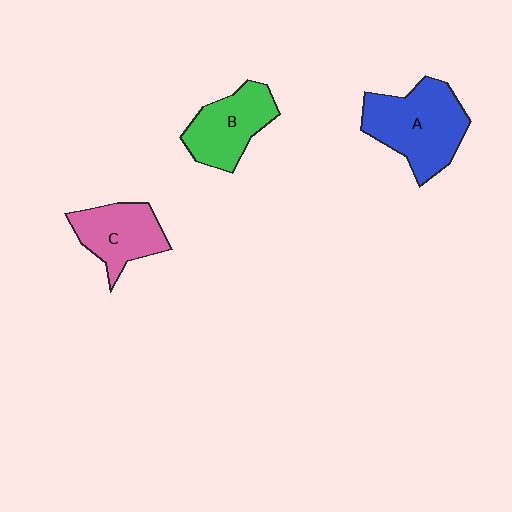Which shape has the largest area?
Shape A (blue).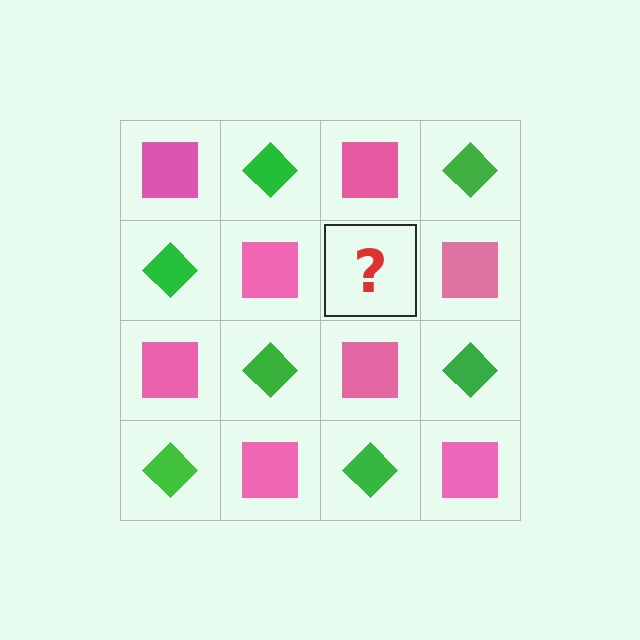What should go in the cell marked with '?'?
The missing cell should contain a green diamond.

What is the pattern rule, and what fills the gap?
The rule is that it alternates pink square and green diamond in a checkerboard pattern. The gap should be filled with a green diamond.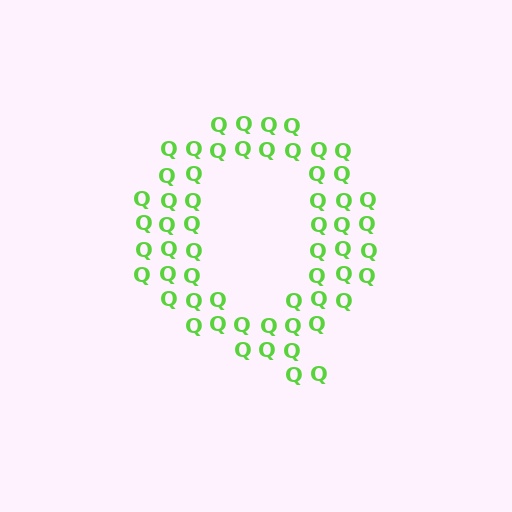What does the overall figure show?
The overall figure shows the letter Q.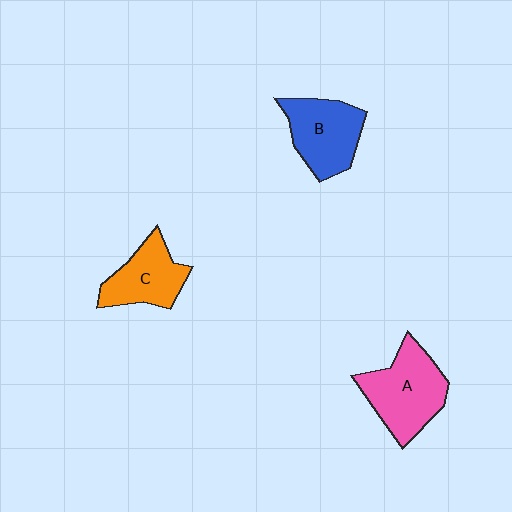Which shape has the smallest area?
Shape C (orange).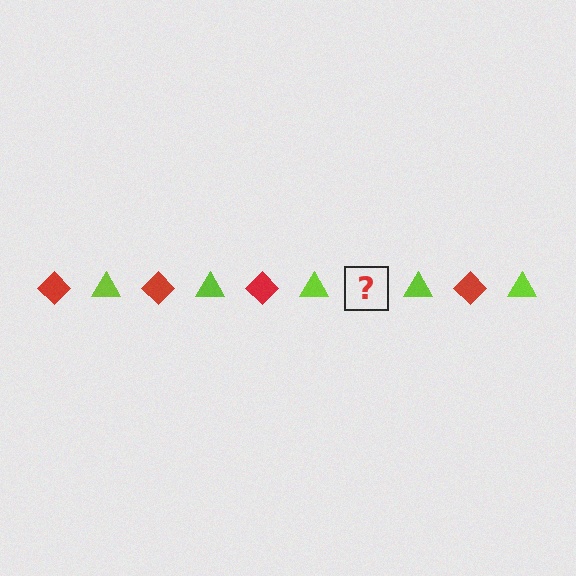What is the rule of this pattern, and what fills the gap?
The rule is that the pattern alternates between red diamond and lime triangle. The gap should be filled with a red diamond.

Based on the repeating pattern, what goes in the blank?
The blank should be a red diamond.